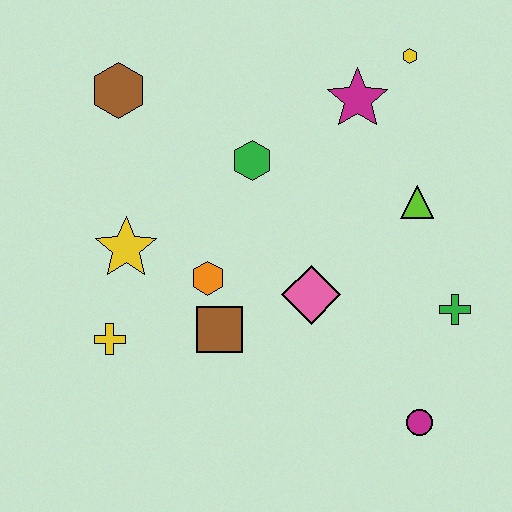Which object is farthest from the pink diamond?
The brown hexagon is farthest from the pink diamond.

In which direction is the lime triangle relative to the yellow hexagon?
The lime triangle is below the yellow hexagon.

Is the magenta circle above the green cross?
No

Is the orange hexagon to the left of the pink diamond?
Yes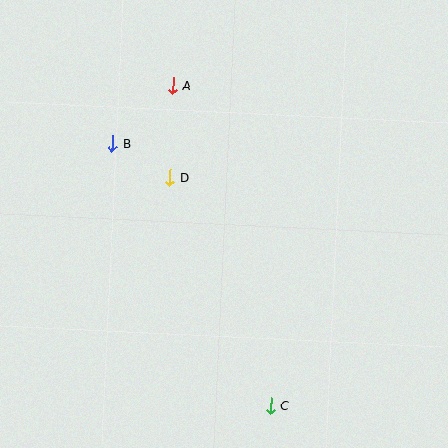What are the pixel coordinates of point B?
Point B is at (112, 143).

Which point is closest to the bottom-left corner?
Point C is closest to the bottom-left corner.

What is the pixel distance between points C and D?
The distance between C and D is 249 pixels.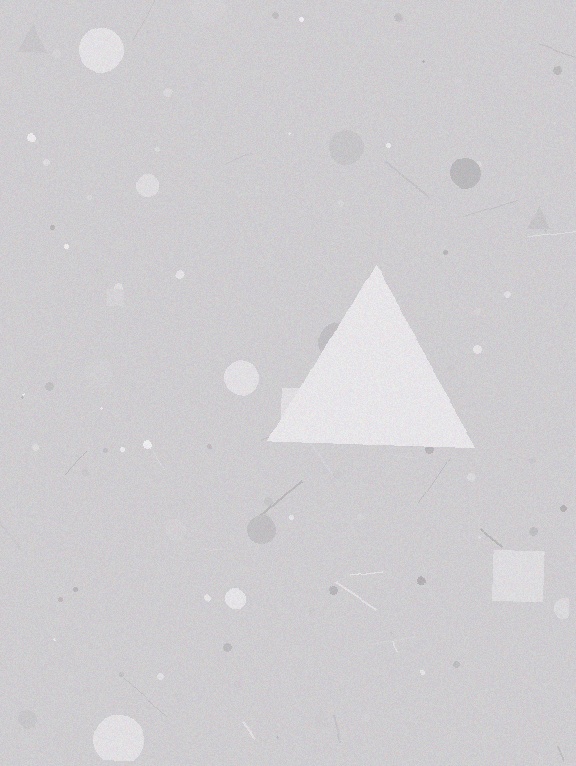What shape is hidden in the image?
A triangle is hidden in the image.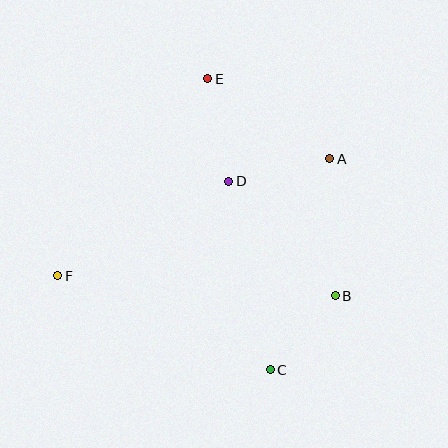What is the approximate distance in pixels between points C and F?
The distance between C and F is approximately 232 pixels.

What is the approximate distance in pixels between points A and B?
The distance between A and B is approximately 137 pixels.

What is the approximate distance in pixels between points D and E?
The distance between D and E is approximately 105 pixels.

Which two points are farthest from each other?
Points C and E are farthest from each other.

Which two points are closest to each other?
Points B and C are closest to each other.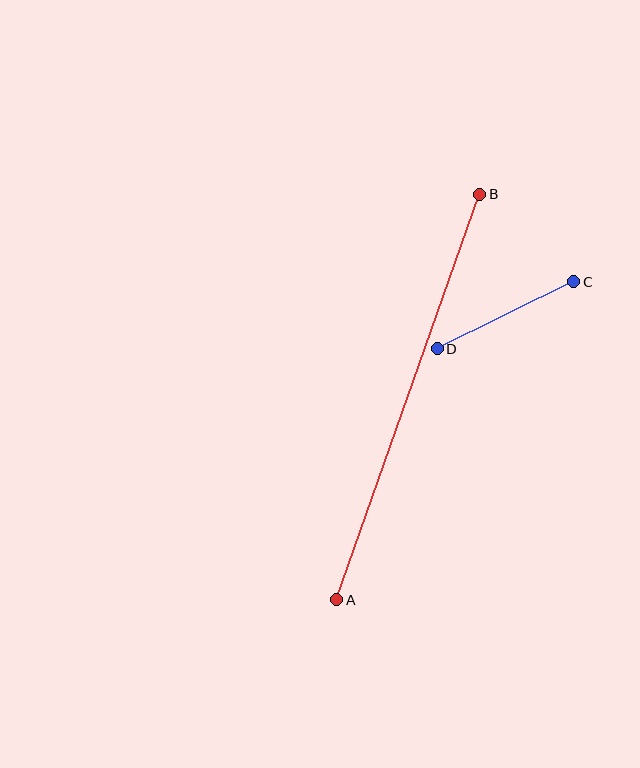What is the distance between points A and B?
The distance is approximately 430 pixels.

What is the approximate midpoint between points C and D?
The midpoint is at approximately (506, 315) pixels.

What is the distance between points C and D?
The distance is approximately 152 pixels.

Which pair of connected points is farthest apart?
Points A and B are farthest apart.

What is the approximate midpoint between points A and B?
The midpoint is at approximately (408, 397) pixels.